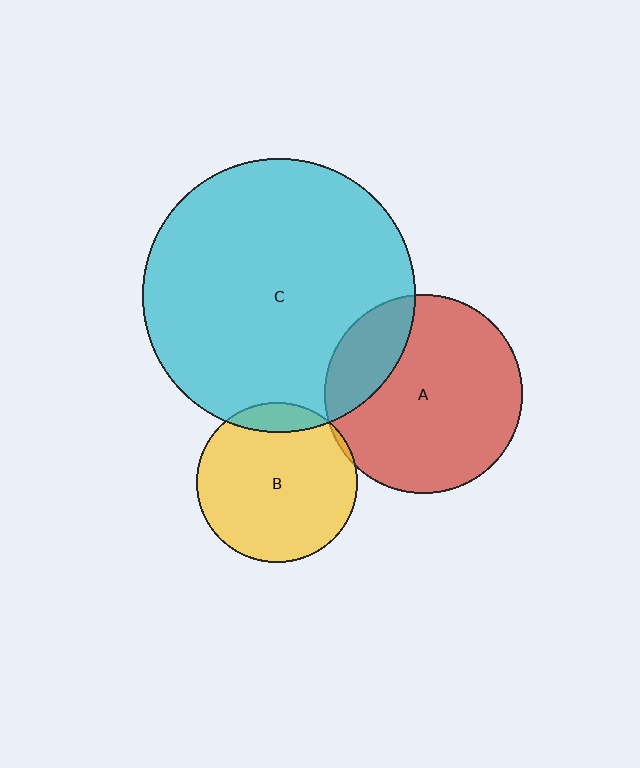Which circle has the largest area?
Circle C (cyan).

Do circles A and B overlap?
Yes.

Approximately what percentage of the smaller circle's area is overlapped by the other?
Approximately 5%.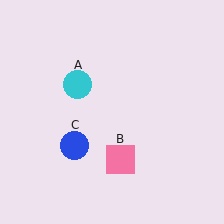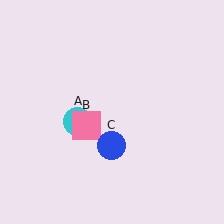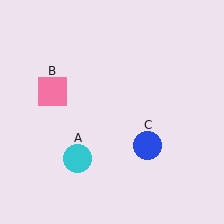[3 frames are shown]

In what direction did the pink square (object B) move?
The pink square (object B) moved up and to the left.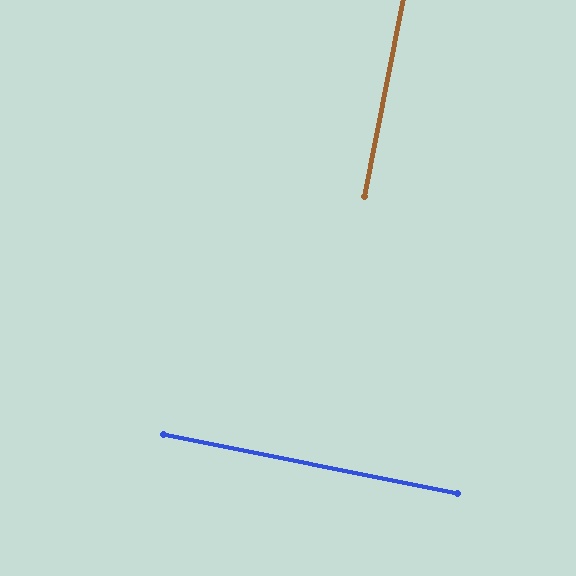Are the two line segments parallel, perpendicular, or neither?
Perpendicular — they meet at approximately 90°.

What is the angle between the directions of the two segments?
Approximately 90 degrees.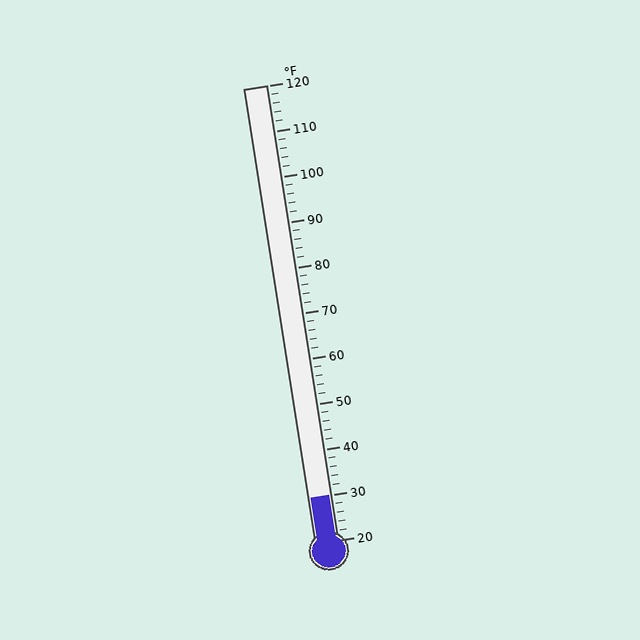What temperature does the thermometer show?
The thermometer shows approximately 30°F.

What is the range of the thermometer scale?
The thermometer scale ranges from 20°F to 120°F.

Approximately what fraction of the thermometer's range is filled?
The thermometer is filled to approximately 10% of its range.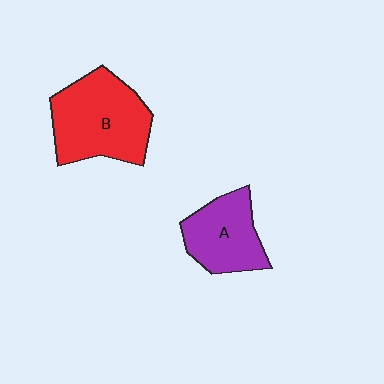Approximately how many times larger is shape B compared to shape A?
Approximately 1.5 times.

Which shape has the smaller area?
Shape A (purple).